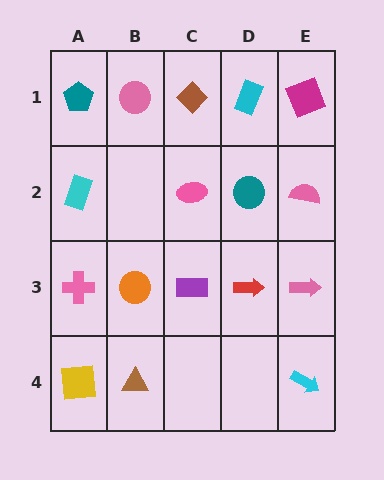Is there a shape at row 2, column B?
No, that cell is empty.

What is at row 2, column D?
A teal circle.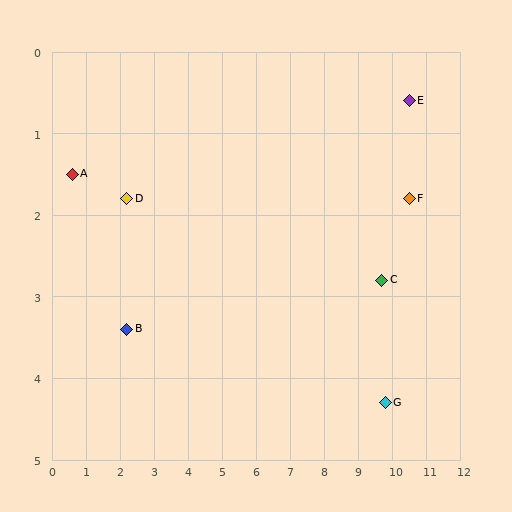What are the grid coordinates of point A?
Point A is at approximately (0.6, 1.5).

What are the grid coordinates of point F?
Point F is at approximately (10.5, 1.8).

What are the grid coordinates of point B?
Point B is at approximately (2.2, 3.4).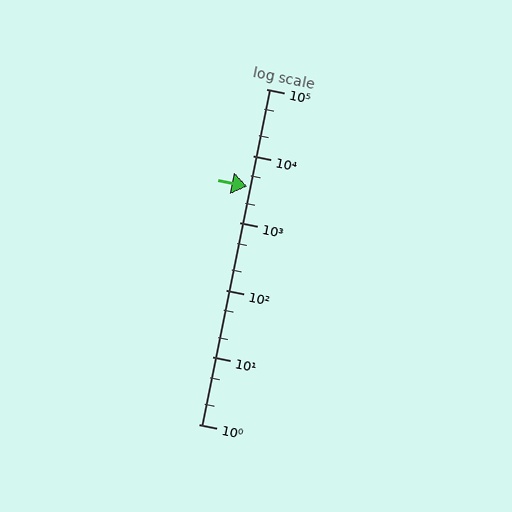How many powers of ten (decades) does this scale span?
The scale spans 5 decades, from 1 to 100000.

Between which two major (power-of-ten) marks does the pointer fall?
The pointer is between 1000 and 10000.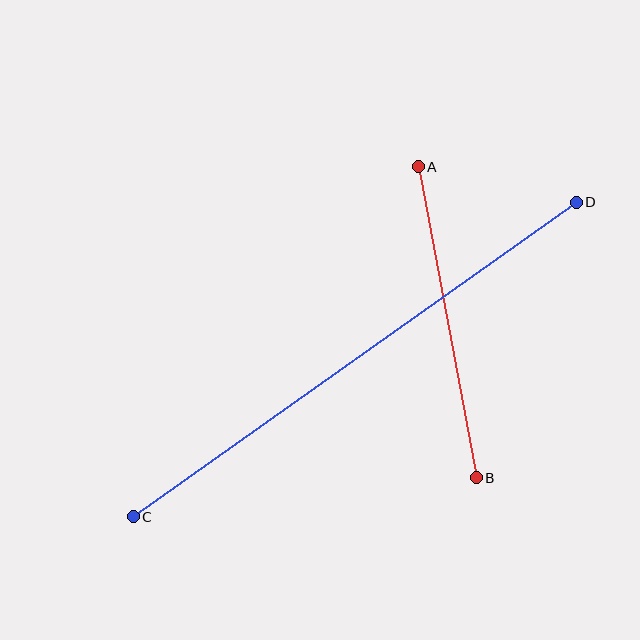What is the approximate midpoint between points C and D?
The midpoint is at approximately (355, 359) pixels.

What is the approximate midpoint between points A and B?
The midpoint is at approximately (447, 322) pixels.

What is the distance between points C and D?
The distance is approximately 544 pixels.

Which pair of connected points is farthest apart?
Points C and D are farthest apart.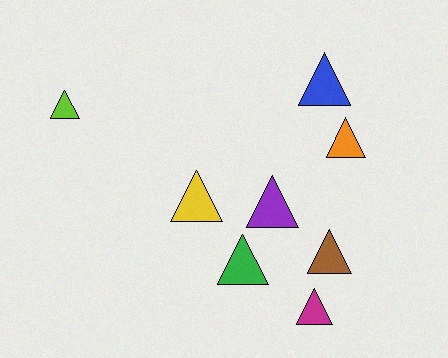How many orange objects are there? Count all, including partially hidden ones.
There is 1 orange object.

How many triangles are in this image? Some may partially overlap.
There are 8 triangles.